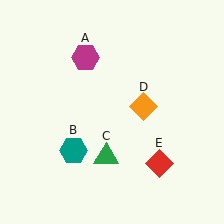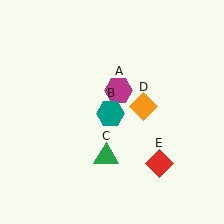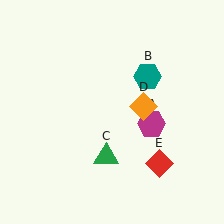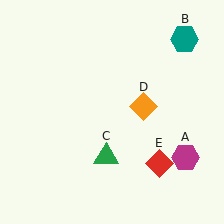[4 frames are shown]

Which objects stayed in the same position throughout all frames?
Green triangle (object C) and orange diamond (object D) and red diamond (object E) remained stationary.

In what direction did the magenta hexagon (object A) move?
The magenta hexagon (object A) moved down and to the right.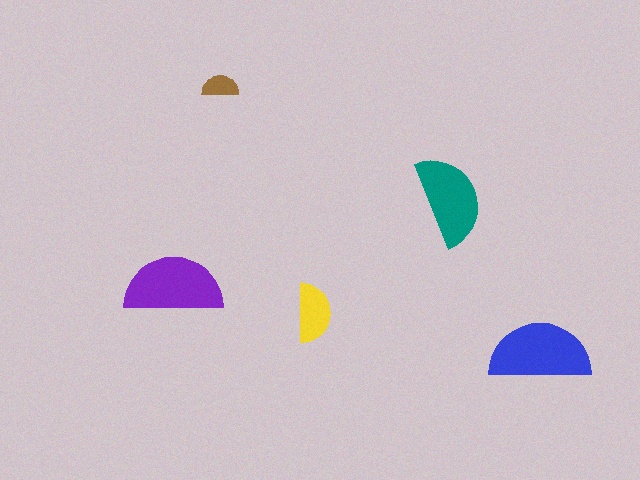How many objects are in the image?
There are 5 objects in the image.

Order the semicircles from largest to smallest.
the blue one, the purple one, the teal one, the yellow one, the brown one.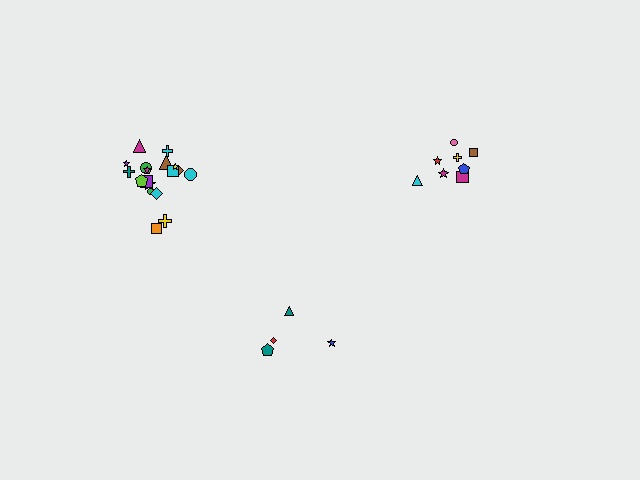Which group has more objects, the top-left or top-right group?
The top-left group.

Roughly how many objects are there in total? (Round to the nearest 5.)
Roughly 30 objects in total.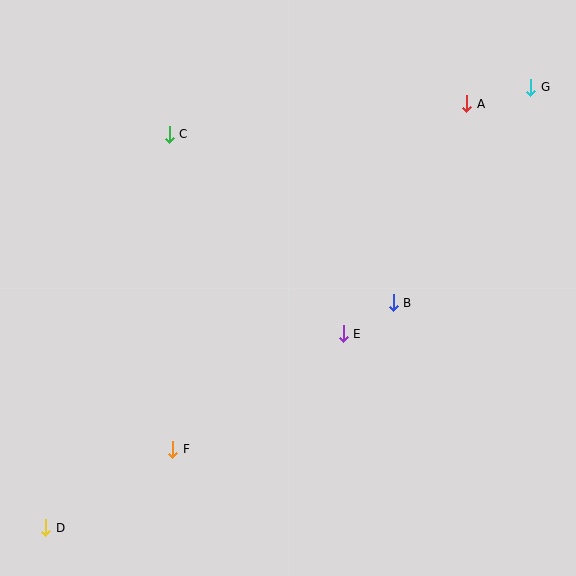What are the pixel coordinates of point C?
Point C is at (169, 134).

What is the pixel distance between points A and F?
The distance between A and F is 454 pixels.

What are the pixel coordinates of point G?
Point G is at (531, 87).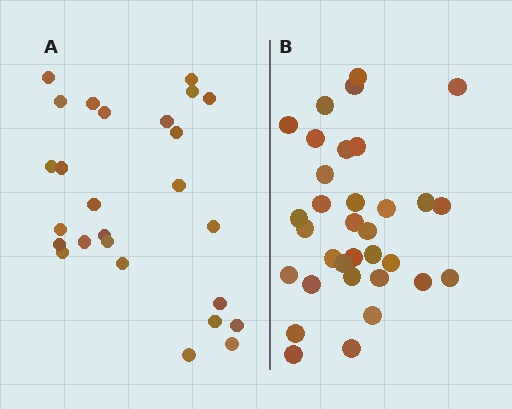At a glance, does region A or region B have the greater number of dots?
Region B (the right region) has more dots.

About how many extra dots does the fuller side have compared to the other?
Region B has roughly 8 or so more dots than region A.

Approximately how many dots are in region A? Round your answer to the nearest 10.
About 30 dots. (The exact count is 26, which rounds to 30.)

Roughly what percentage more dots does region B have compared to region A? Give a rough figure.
About 25% more.